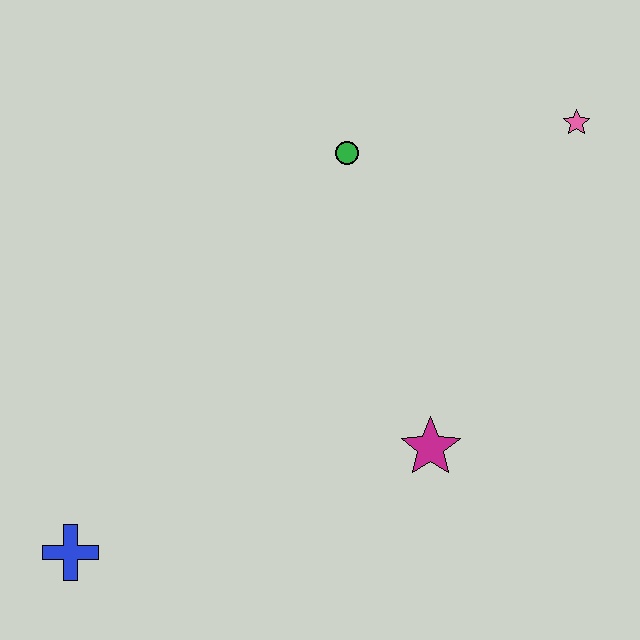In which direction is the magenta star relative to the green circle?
The magenta star is below the green circle.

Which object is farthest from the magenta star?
The blue cross is farthest from the magenta star.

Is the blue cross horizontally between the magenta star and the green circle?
No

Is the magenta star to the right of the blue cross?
Yes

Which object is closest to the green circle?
The pink star is closest to the green circle.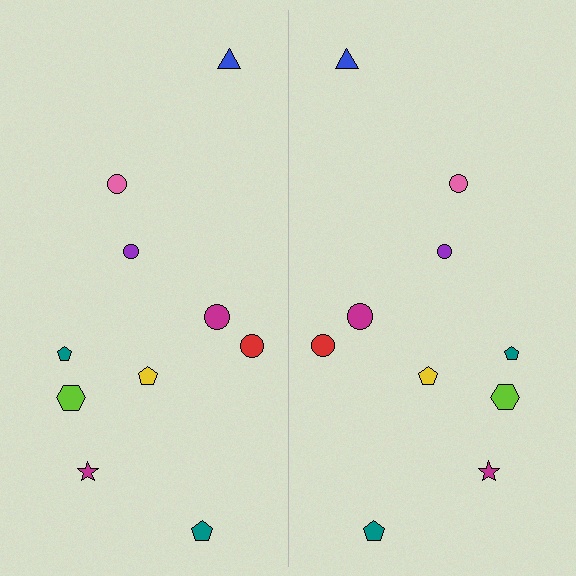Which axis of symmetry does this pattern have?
The pattern has a vertical axis of symmetry running through the center of the image.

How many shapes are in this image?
There are 20 shapes in this image.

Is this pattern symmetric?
Yes, this pattern has bilateral (reflection) symmetry.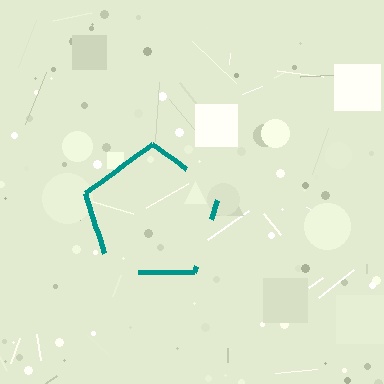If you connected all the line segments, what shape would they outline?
They would outline a pentagon.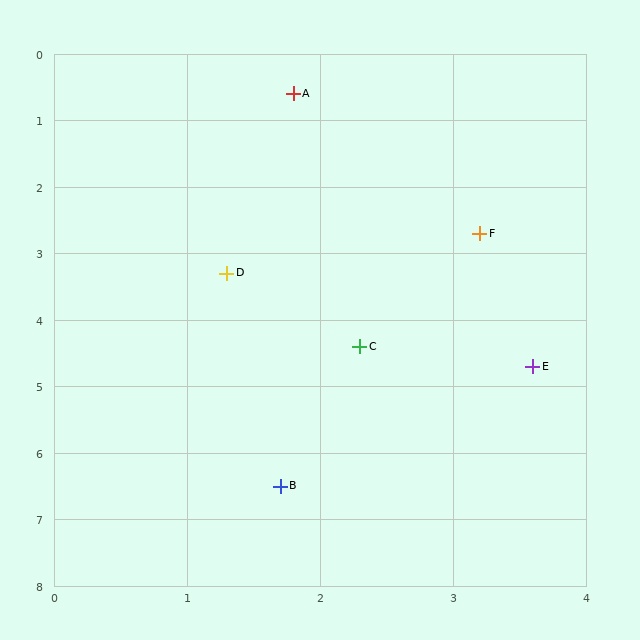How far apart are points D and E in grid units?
Points D and E are about 2.7 grid units apart.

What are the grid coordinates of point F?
Point F is at approximately (3.2, 2.7).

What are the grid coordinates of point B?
Point B is at approximately (1.7, 6.5).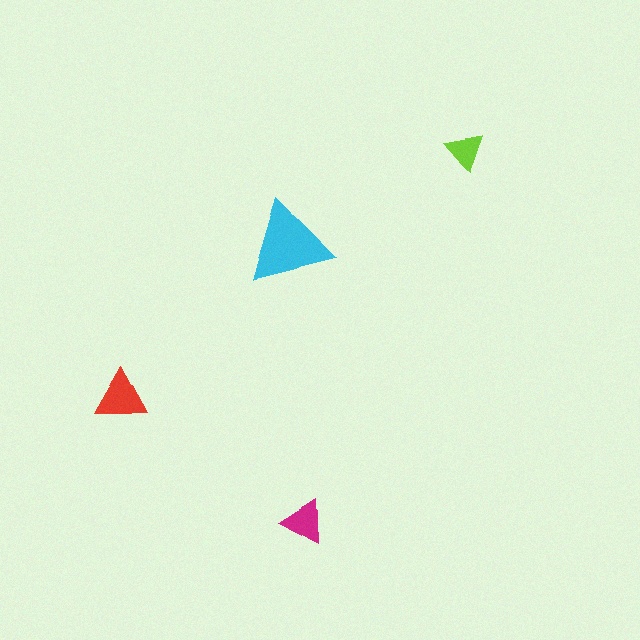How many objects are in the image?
There are 4 objects in the image.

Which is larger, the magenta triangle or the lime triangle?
The magenta one.